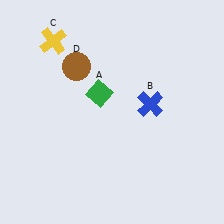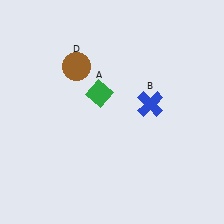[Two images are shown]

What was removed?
The yellow cross (C) was removed in Image 2.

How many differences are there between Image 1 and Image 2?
There is 1 difference between the two images.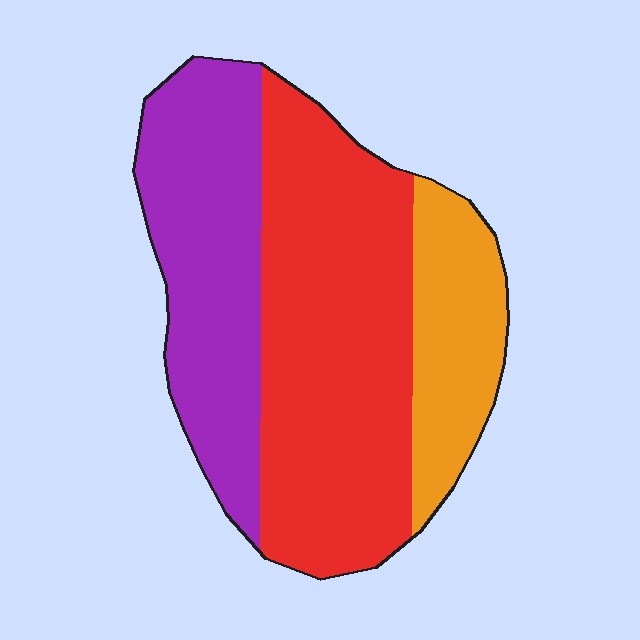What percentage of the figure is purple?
Purple covers about 30% of the figure.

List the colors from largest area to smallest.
From largest to smallest: red, purple, orange.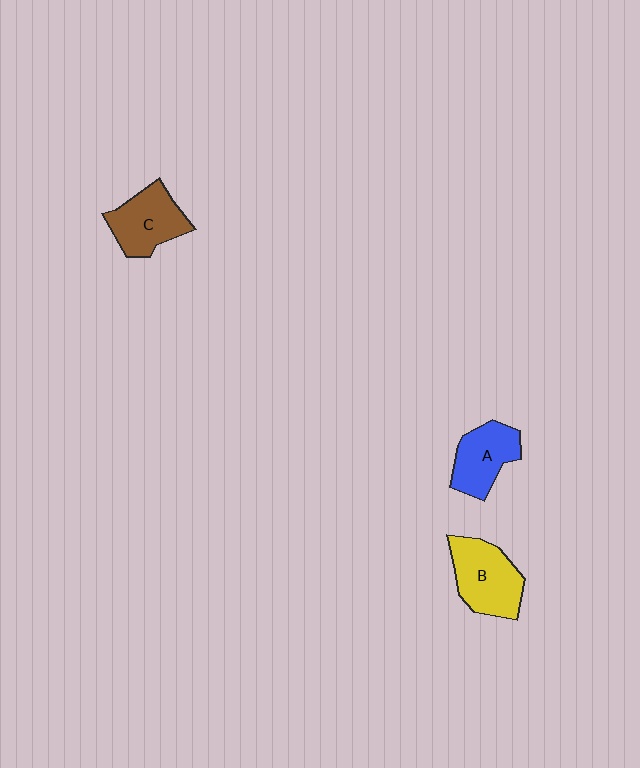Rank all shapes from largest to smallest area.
From largest to smallest: B (yellow), C (brown), A (blue).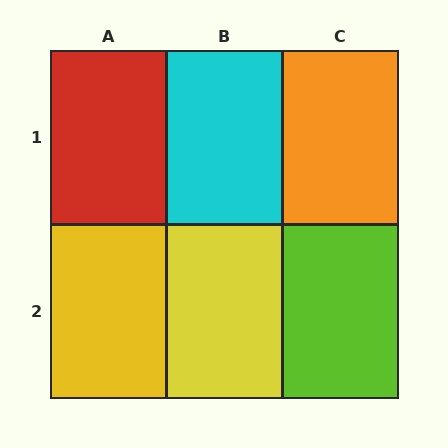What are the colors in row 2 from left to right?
Yellow, yellow, lime.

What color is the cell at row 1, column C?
Orange.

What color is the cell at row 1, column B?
Cyan.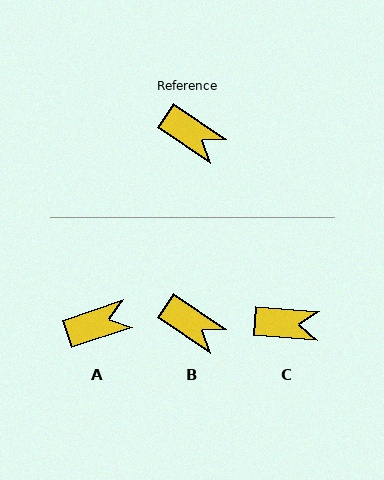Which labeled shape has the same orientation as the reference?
B.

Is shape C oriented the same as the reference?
No, it is off by about 29 degrees.